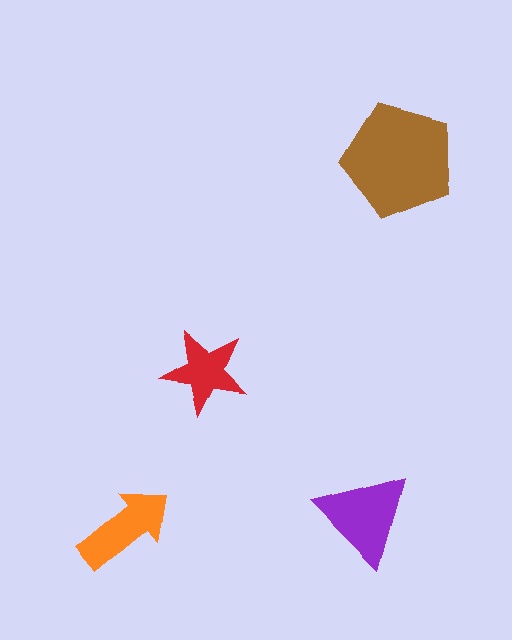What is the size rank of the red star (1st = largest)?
4th.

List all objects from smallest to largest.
The red star, the orange arrow, the purple triangle, the brown pentagon.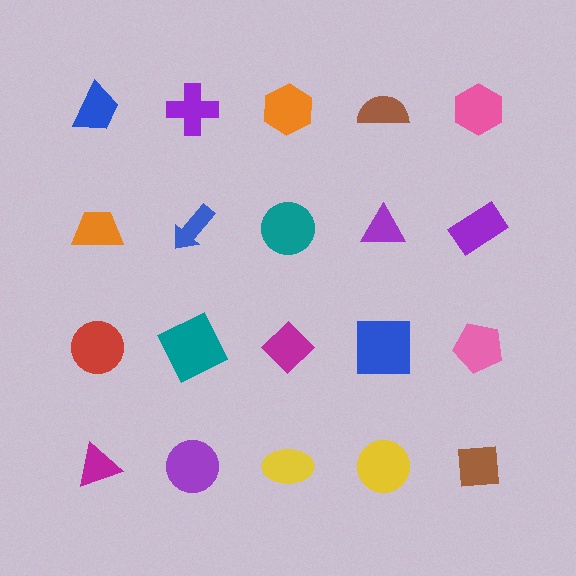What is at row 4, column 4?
A yellow circle.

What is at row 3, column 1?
A red circle.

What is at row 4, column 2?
A purple circle.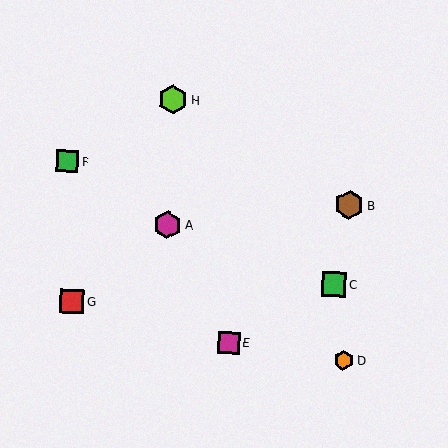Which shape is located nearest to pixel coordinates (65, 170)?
The green square (labeled F) at (67, 161) is nearest to that location.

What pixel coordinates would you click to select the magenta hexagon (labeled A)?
Click at (168, 225) to select the magenta hexagon A.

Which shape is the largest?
The brown hexagon (labeled B) is the largest.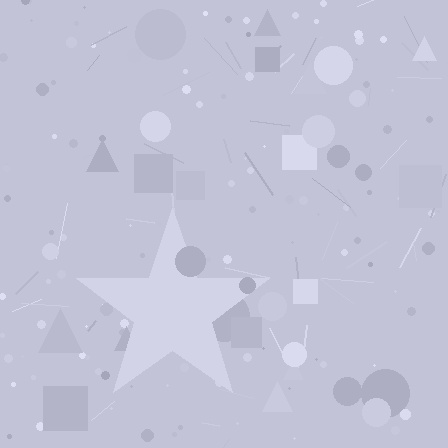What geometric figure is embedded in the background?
A star is embedded in the background.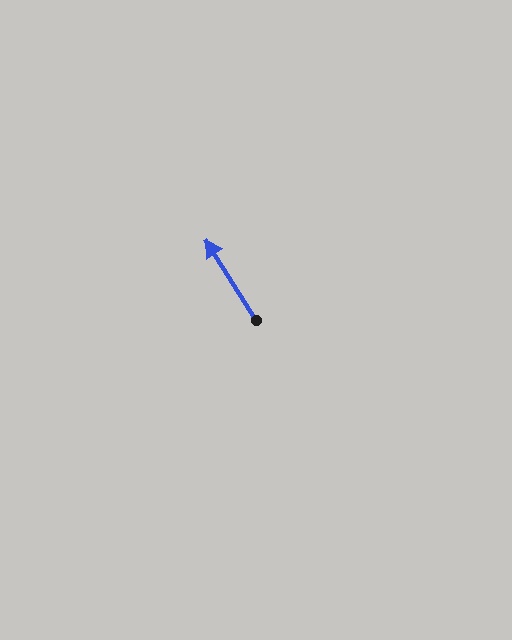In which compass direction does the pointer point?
Northwest.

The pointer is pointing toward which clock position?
Roughly 11 o'clock.